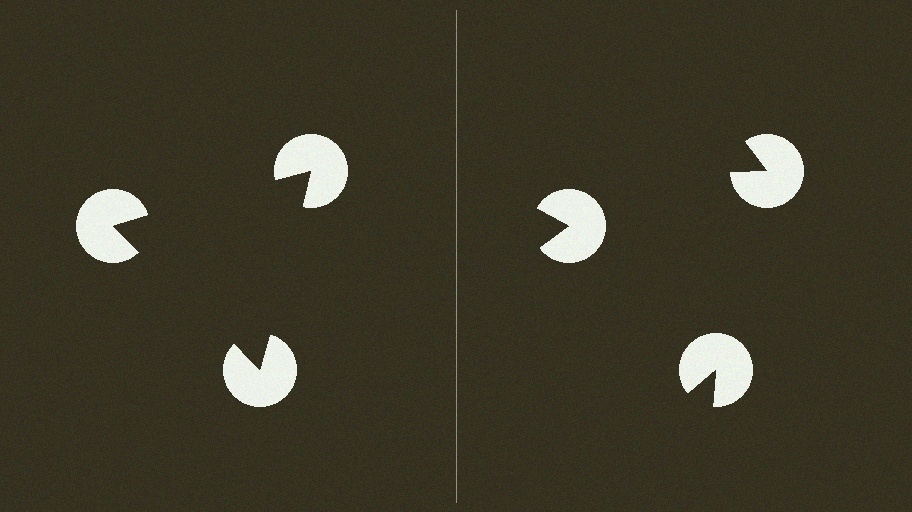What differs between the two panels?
The pac-man discs are positioned identically on both sides; only the wedge orientations differ. On the left they align to a triangle; on the right they are misaligned.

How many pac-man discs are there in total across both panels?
6 — 3 on each side.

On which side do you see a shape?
An illusory triangle appears on the left side. On the right side the wedge cuts are rotated, so no coherent shape forms.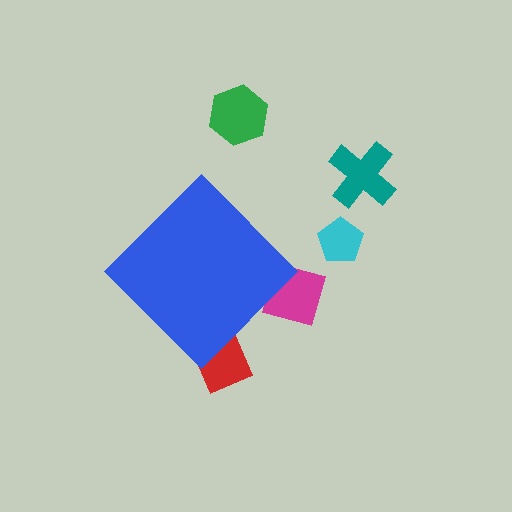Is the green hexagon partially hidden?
No, the green hexagon is fully visible.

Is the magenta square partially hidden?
Yes, the magenta square is partially hidden behind the blue diamond.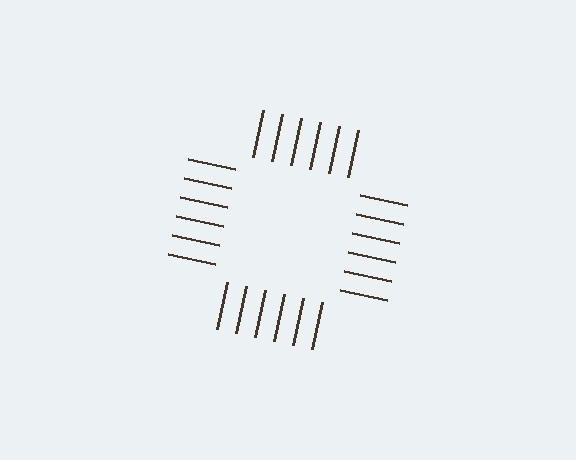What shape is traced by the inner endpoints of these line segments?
An illusory square — the line segments terminate on its edges but no continuous stroke is drawn.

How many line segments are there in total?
24 — 6 along each of the 4 edges.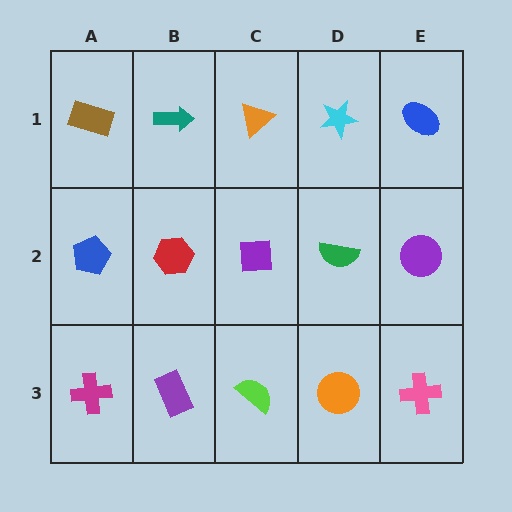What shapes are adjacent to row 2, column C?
An orange triangle (row 1, column C), a lime semicircle (row 3, column C), a red hexagon (row 2, column B), a green semicircle (row 2, column D).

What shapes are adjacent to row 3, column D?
A green semicircle (row 2, column D), a lime semicircle (row 3, column C), a pink cross (row 3, column E).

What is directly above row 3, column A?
A blue pentagon.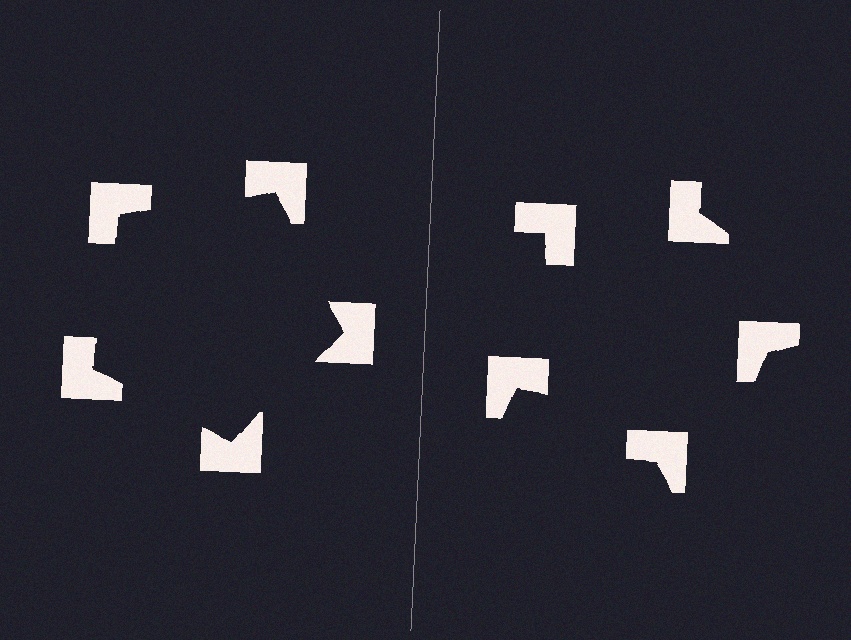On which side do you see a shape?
An illusory pentagon appears on the left side. On the right side the wedge cuts are rotated, so no coherent shape forms.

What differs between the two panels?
The notched squares are positioned identically on both sides; only the wedge orientations differ. On the left they align to a pentagon; on the right they are misaligned.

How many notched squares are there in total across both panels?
10 — 5 on each side.